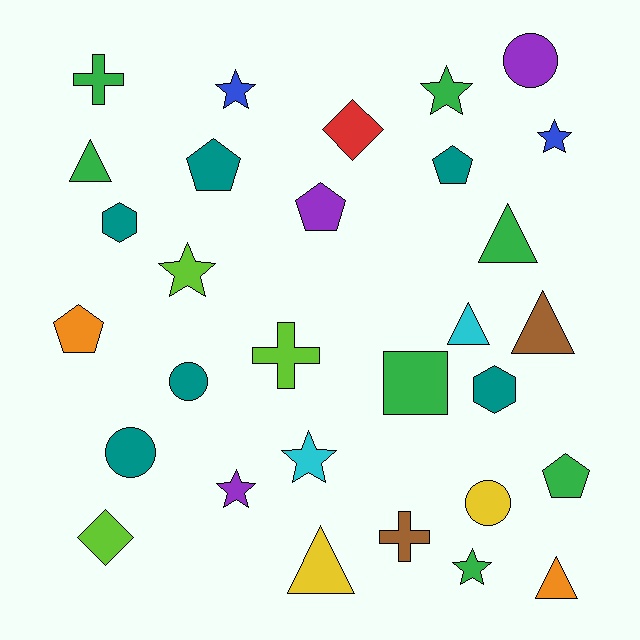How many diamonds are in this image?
There are 2 diamonds.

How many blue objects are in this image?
There are 2 blue objects.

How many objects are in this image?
There are 30 objects.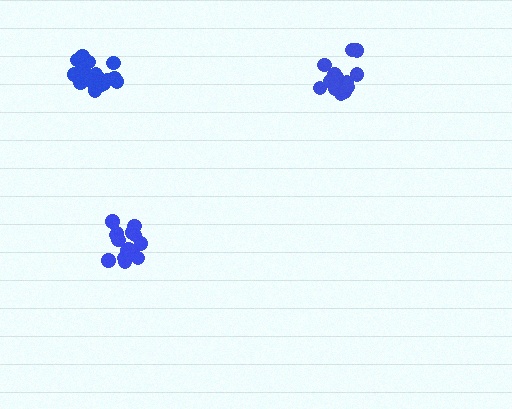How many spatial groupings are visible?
There are 3 spatial groupings.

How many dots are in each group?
Group 1: 15 dots, Group 2: 16 dots, Group 3: 19 dots (50 total).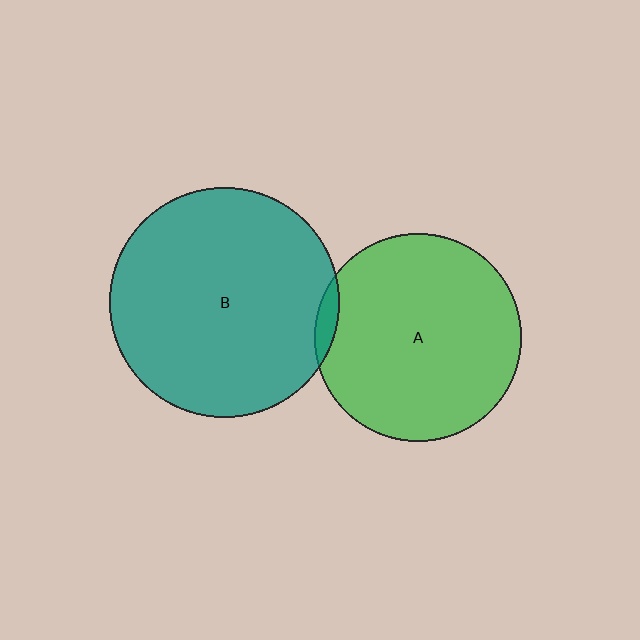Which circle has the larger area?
Circle B (teal).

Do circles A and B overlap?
Yes.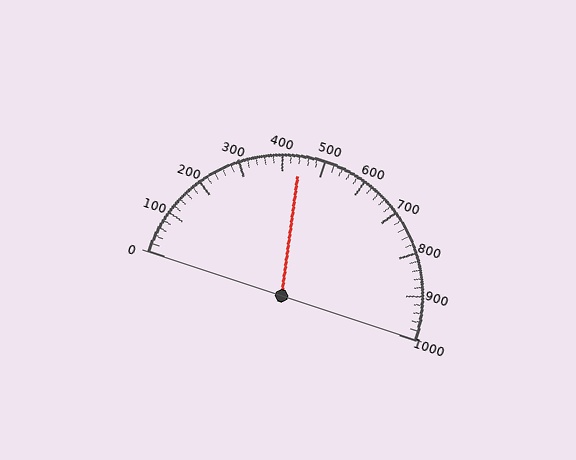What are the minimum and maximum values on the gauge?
The gauge ranges from 0 to 1000.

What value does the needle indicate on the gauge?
The needle indicates approximately 440.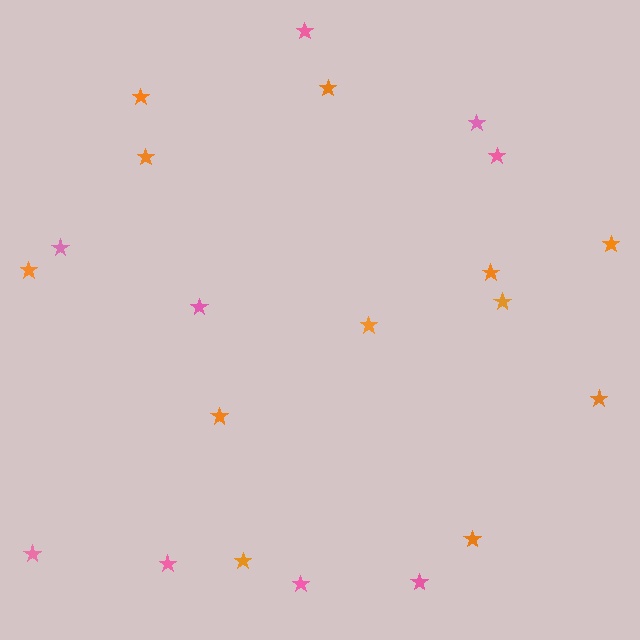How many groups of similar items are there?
There are 2 groups: one group of pink stars (9) and one group of orange stars (12).